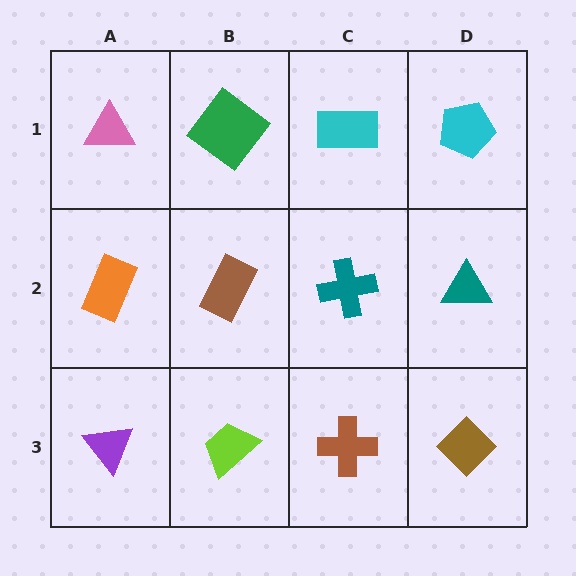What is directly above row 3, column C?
A teal cross.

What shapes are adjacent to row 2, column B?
A green diamond (row 1, column B), a lime trapezoid (row 3, column B), an orange rectangle (row 2, column A), a teal cross (row 2, column C).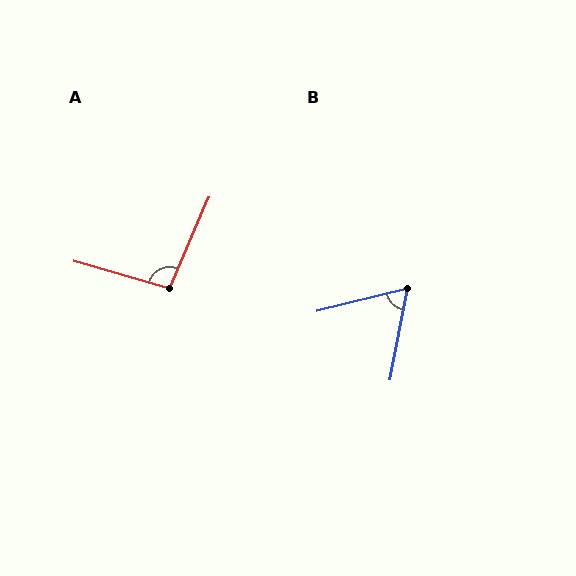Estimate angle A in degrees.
Approximately 97 degrees.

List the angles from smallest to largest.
B (65°), A (97°).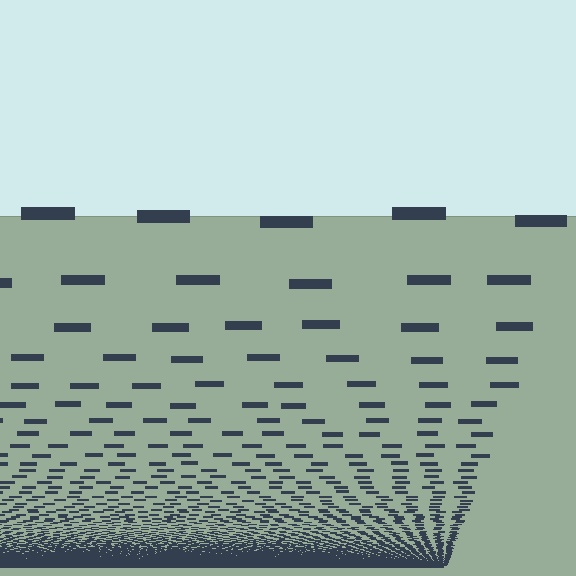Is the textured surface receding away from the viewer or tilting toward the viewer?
The surface appears to tilt toward the viewer. Texture elements get larger and sparser toward the top.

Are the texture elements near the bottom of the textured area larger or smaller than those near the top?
Smaller. The gradient is inverted — elements near the bottom are smaller and denser.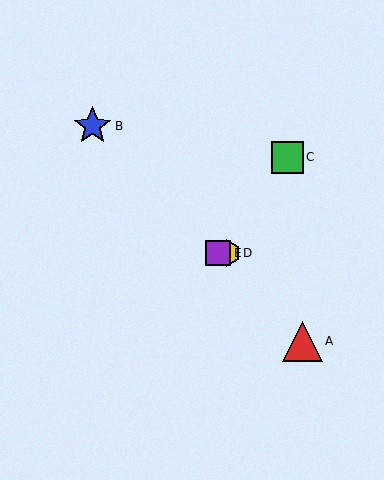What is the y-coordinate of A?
Object A is at y≈341.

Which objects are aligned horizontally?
Objects D, E are aligned horizontally.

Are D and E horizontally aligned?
Yes, both are at y≈253.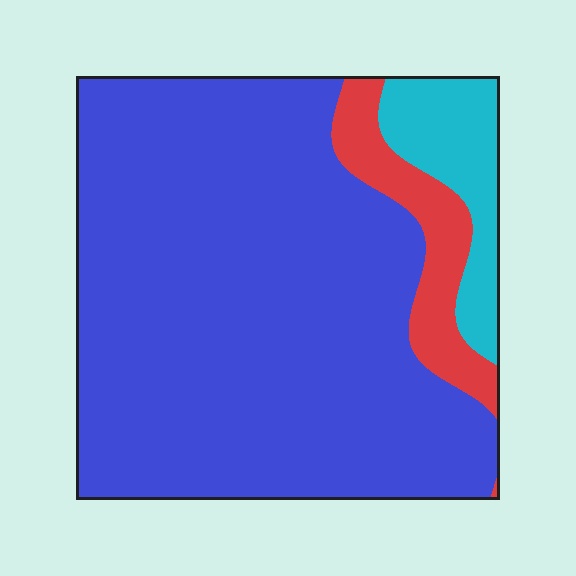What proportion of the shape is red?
Red takes up about one tenth (1/10) of the shape.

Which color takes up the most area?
Blue, at roughly 80%.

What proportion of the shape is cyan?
Cyan takes up less than a sixth of the shape.